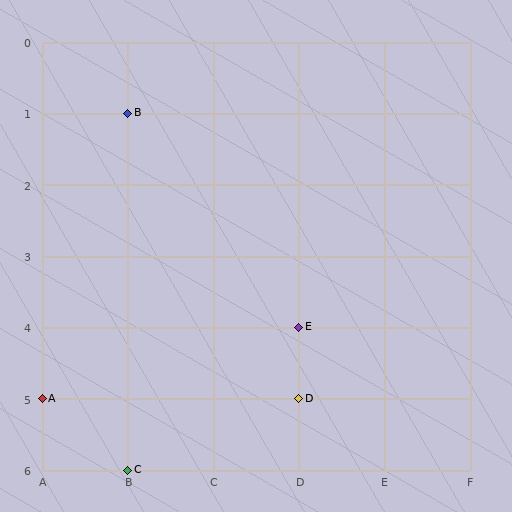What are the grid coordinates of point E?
Point E is at grid coordinates (D, 4).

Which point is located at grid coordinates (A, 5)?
Point A is at (A, 5).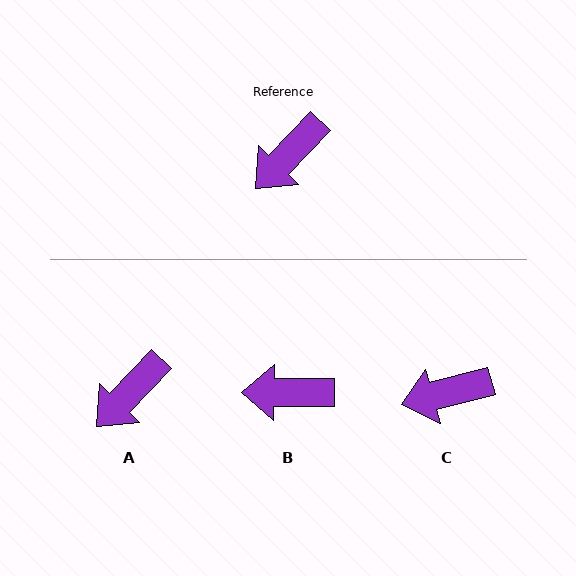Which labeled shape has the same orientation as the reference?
A.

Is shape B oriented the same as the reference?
No, it is off by about 46 degrees.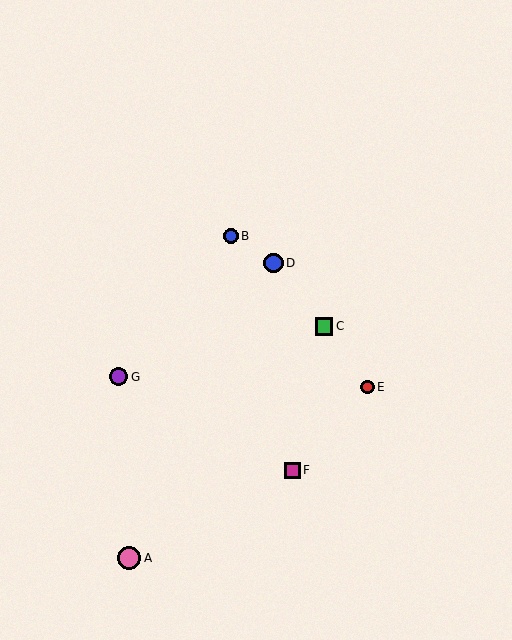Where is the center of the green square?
The center of the green square is at (324, 326).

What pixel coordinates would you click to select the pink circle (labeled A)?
Click at (129, 558) to select the pink circle A.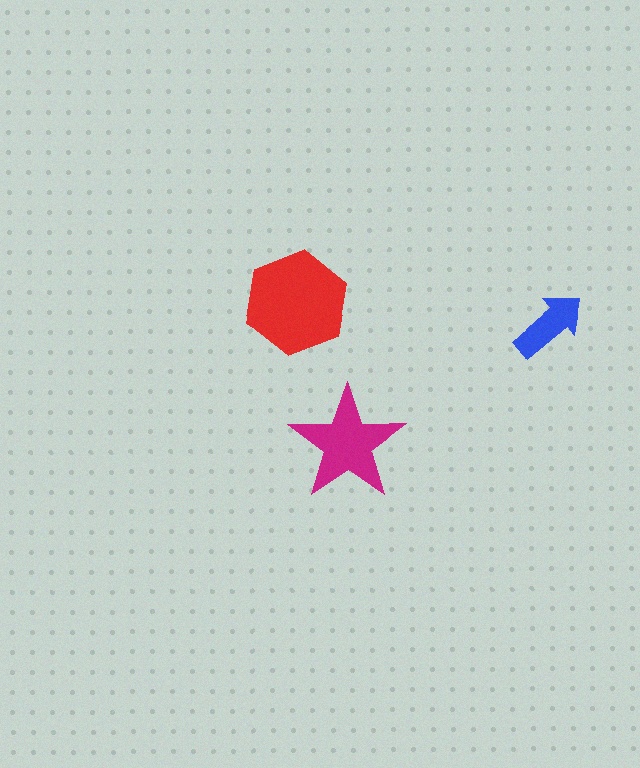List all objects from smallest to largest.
The blue arrow, the magenta star, the red hexagon.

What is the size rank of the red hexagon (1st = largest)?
1st.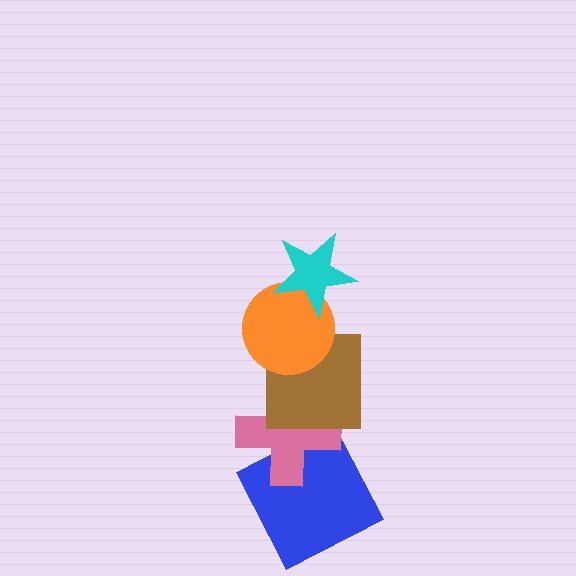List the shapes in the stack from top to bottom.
From top to bottom: the cyan star, the orange circle, the brown square, the pink cross, the blue square.